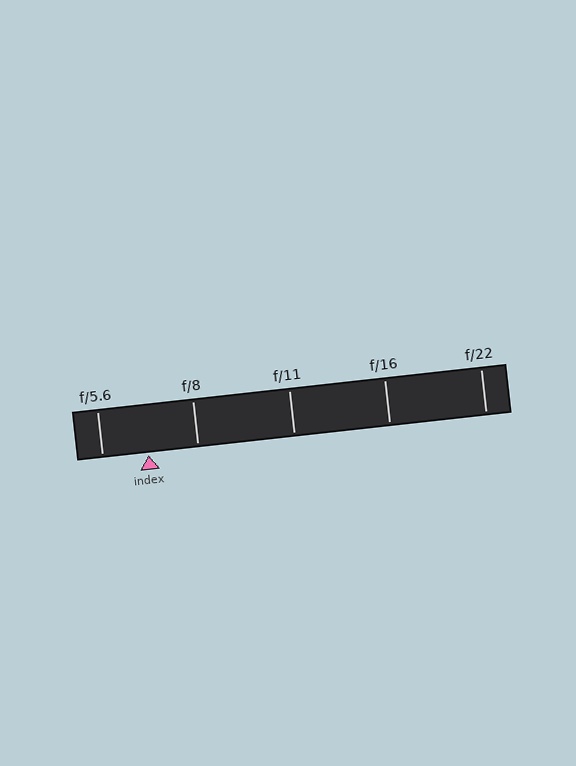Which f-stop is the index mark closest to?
The index mark is closest to f/5.6.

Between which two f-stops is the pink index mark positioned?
The index mark is between f/5.6 and f/8.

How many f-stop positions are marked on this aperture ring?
There are 5 f-stop positions marked.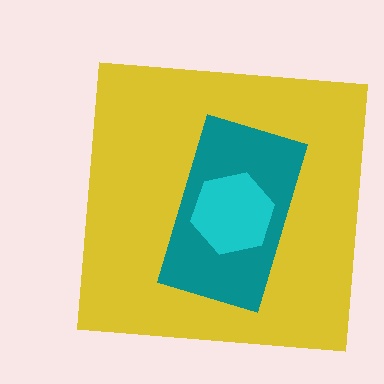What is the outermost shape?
The yellow square.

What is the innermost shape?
The cyan hexagon.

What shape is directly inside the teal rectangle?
The cyan hexagon.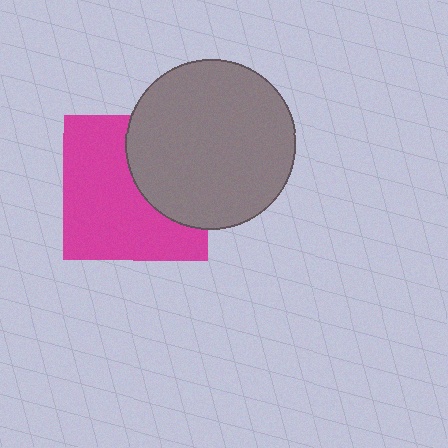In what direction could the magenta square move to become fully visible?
The magenta square could move left. That would shift it out from behind the gray circle entirely.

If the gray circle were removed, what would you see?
You would see the complete magenta square.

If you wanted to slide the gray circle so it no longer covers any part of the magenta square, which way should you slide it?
Slide it right — that is the most direct way to separate the two shapes.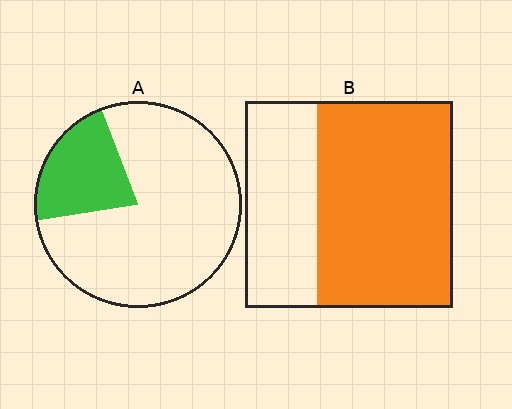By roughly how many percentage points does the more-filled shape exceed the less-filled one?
By roughly 45 percentage points (B over A).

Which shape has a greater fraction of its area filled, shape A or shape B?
Shape B.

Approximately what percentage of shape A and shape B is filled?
A is approximately 20% and B is approximately 65%.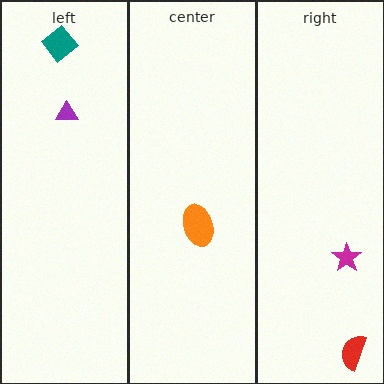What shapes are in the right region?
The magenta star, the red semicircle.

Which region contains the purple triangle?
The left region.